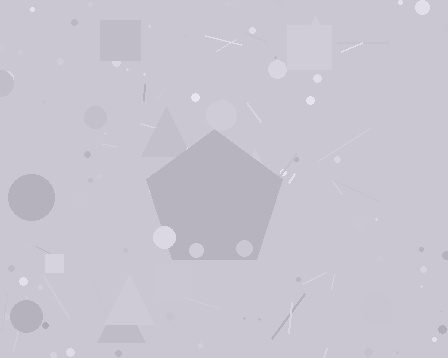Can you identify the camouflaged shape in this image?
The camouflaged shape is a pentagon.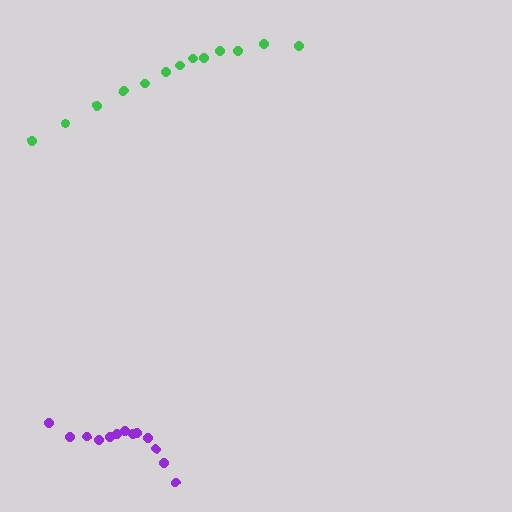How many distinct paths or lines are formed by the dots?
There are 2 distinct paths.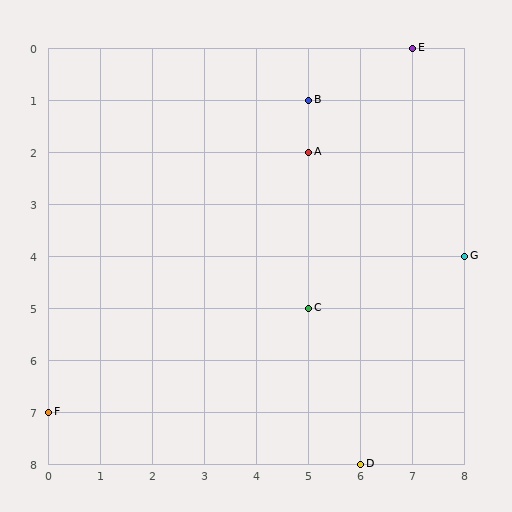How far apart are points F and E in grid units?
Points F and E are 7 columns and 7 rows apart (about 9.9 grid units diagonally).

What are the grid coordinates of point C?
Point C is at grid coordinates (5, 5).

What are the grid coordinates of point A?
Point A is at grid coordinates (5, 2).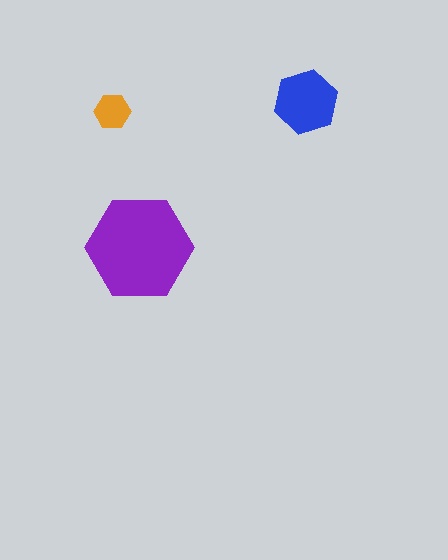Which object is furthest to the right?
The blue hexagon is rightmost.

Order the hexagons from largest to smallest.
the purple one, the blue one, the orange one.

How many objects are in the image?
There are 3 objects in the image.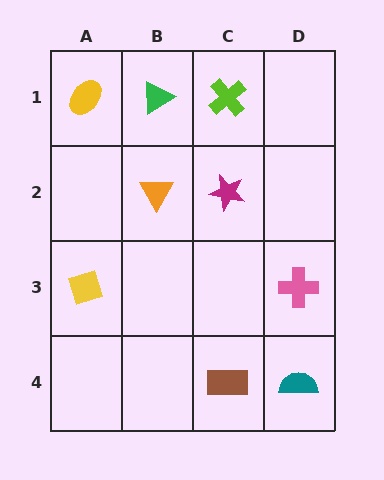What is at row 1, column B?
A green triangle.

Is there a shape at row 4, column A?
No, that cell is empty.